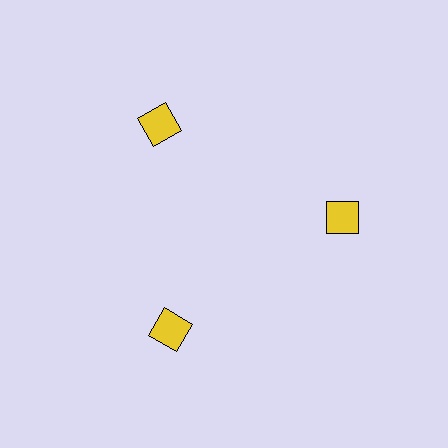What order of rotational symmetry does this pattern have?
This pattern has 3-fold rotational symmetry.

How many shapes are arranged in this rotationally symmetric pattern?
There are 3 shapes, arranged in 3 groups of 1.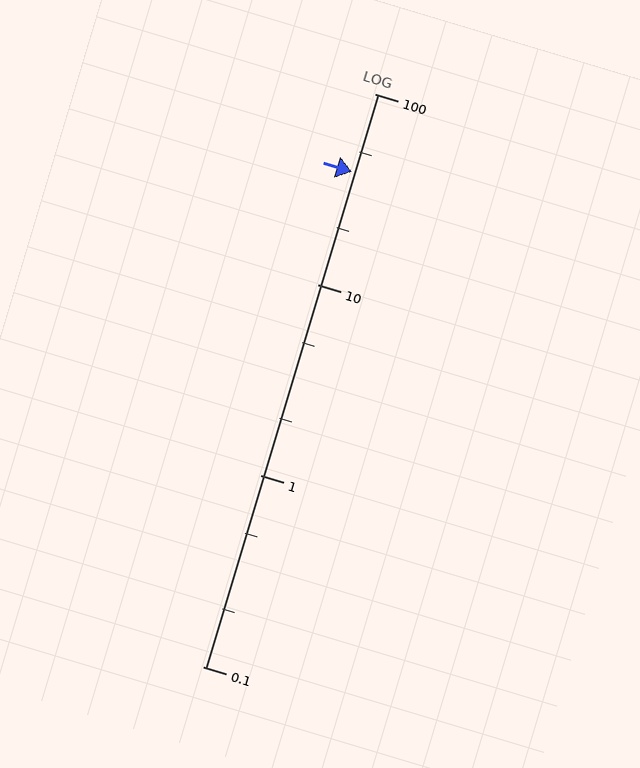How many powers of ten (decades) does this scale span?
The scale spans 3 decades, from 0.1 to 100.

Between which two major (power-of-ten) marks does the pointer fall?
The pointer is between 10 and 100.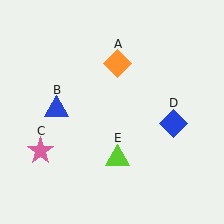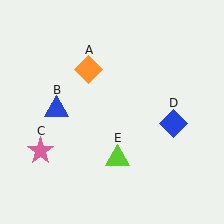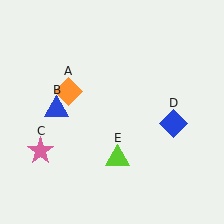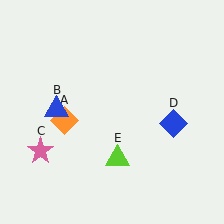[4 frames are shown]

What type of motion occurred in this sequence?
The orange diamond (object A) rotated counterclockwise around the center of the scene.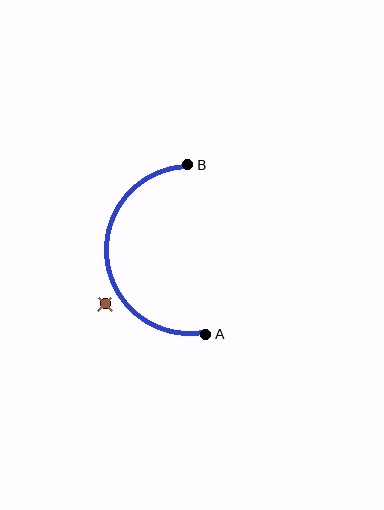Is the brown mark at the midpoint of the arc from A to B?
No — the brown mark does not lie on the arc at all. It sits slightly outside the curve.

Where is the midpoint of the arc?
The arc midpoint is the point on the curve farthest from the straight line joining A and B. It sits to the left of that line.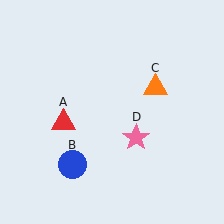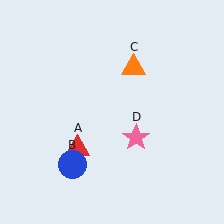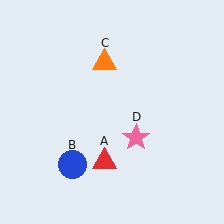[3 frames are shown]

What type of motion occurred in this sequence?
The red triangle (object A), orange triangle (object C) rotated counterclockwise around the center of the scene.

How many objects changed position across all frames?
2 objects changed position: red triangle (object A), orange triangle (object C).